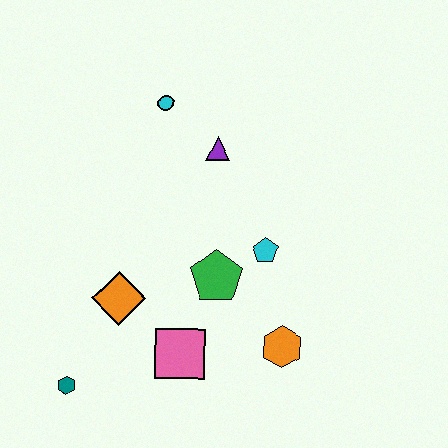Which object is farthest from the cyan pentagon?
The teal hexagon is farthest from the cyan pentagon.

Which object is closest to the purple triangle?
The cyan circle is closest to the purple triangle.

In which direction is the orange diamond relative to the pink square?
The orange diamond is to the left of the pink square.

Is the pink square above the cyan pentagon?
No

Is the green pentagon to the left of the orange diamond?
No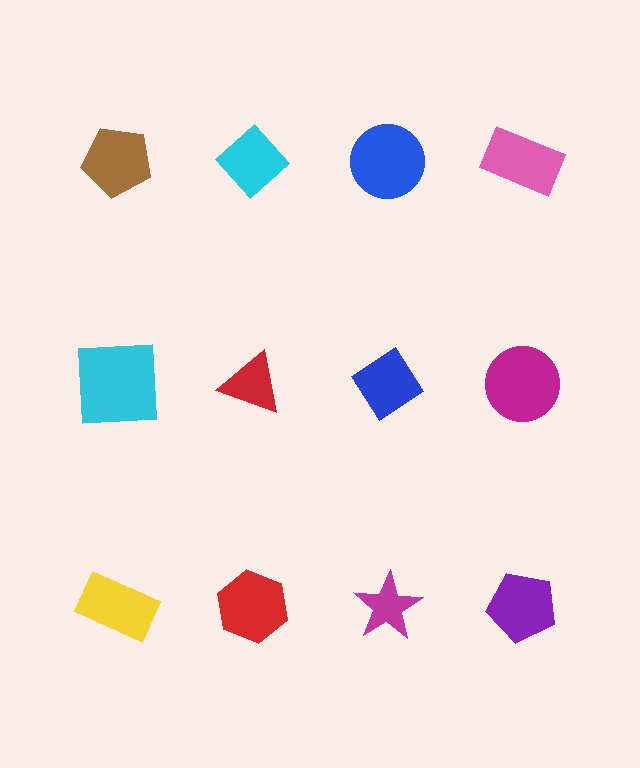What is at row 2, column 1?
A cyan square.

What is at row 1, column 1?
A brown pentagon.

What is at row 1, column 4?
A pink rectangle.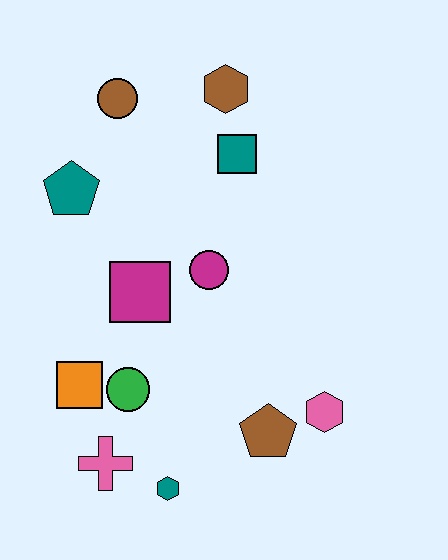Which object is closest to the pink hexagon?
The brown pentagon is closest to the pink hexagon.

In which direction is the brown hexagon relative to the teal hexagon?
The brown hexagon is above the teal hexagon.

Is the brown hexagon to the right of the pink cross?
Yes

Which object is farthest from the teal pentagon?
The pink hexagon is farthest from the teal pentagon.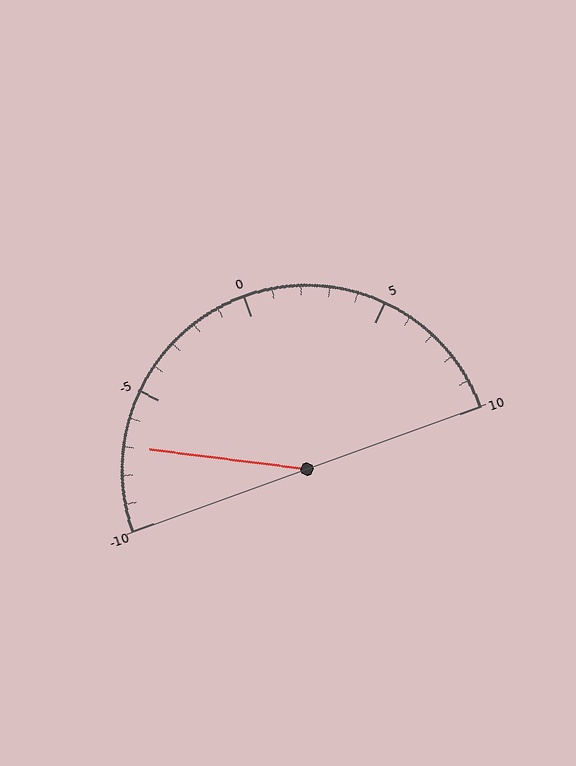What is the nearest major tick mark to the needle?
The nearest major tick mark is -5.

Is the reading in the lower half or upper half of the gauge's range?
The reading is in the lower half of the range (-10 to 10).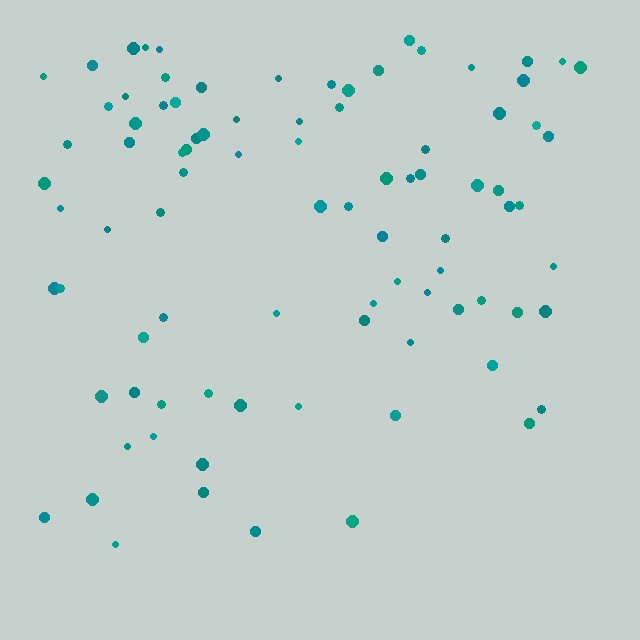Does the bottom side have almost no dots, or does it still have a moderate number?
Still a moderate number, just noticeably fewer than the top.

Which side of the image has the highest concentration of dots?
The top.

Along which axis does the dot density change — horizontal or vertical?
Vertical.